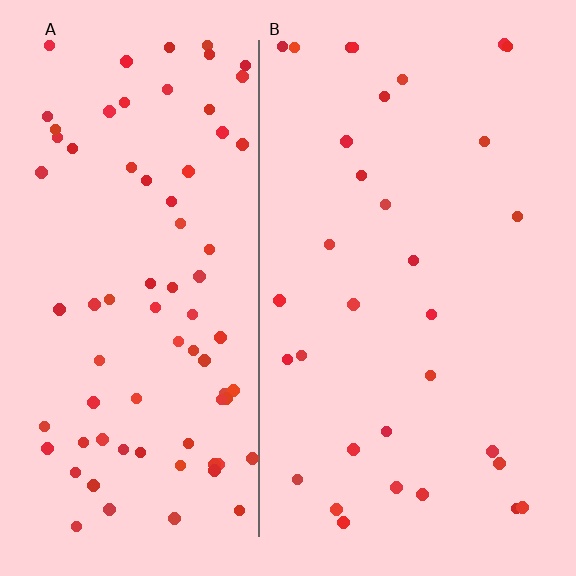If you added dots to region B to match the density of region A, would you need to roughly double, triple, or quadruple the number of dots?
Approximately double.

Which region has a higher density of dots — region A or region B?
A (the left).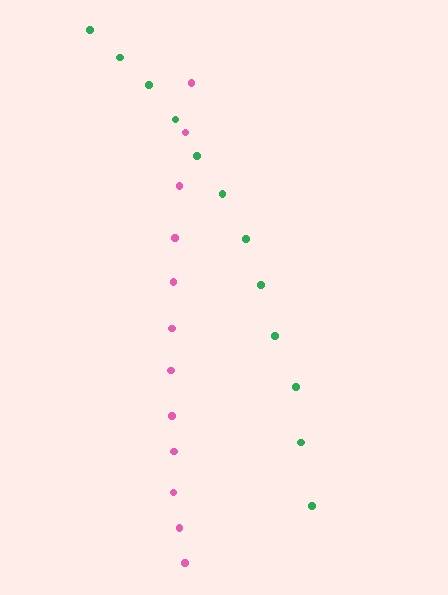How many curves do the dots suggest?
There are 2 distinct paths.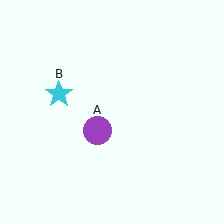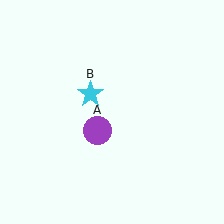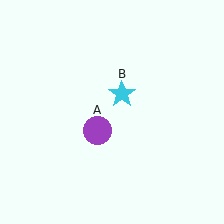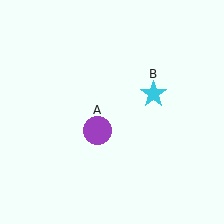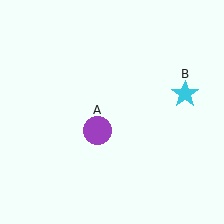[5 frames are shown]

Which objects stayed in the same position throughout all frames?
Purple circle (object A) remained stationary.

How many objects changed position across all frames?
1 object changed position: cyan star (object B).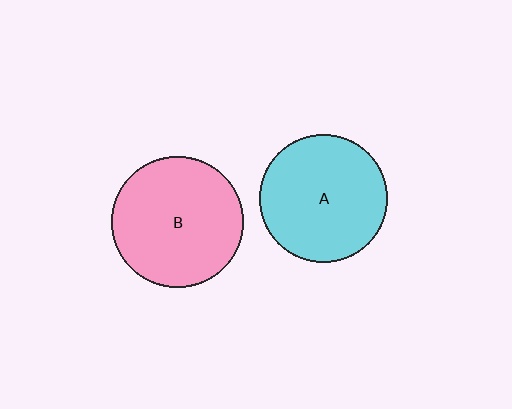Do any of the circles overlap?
No, none of the circles overlap.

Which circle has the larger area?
Circle B (pink).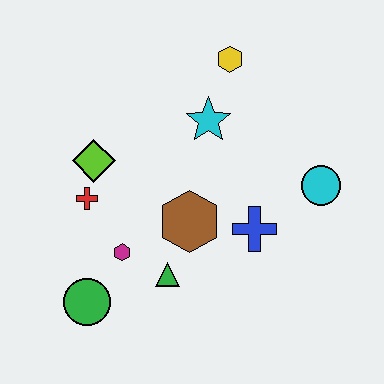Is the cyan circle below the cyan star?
Yes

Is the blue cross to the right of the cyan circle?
No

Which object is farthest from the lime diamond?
The cyan circle is farthest from the lime diamond.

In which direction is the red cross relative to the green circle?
The red cross is above the green circle.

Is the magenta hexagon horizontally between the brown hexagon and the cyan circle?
No